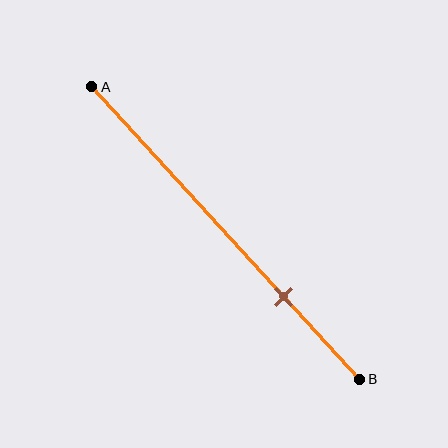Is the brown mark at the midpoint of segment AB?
No, the mark is at about 70% from A, not at the 50% midpoint.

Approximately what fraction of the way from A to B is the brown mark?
The brown mark is approximately 70% of the way from A to B.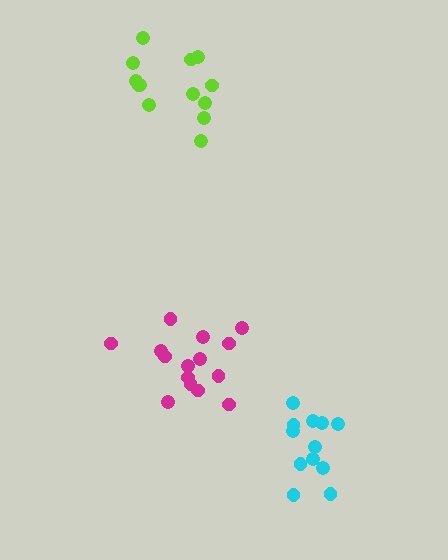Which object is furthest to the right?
The cyan cluster is rightmost.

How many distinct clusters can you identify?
There are 3 distinct clusters.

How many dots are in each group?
Group 1: 12 dots, Group 2: 13 dots, Group 3: 15 dots (40 total).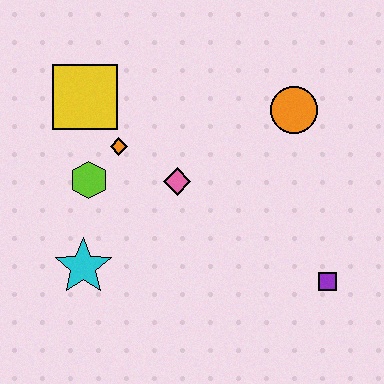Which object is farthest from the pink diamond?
The purple square is farthest from the pink diamond.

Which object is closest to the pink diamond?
The orange diamond is closest to the pink diamond.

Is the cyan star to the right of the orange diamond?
No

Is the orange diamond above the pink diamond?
Yes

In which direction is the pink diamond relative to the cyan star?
The pink diamond is to the right of the cyan star.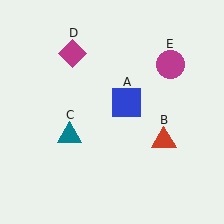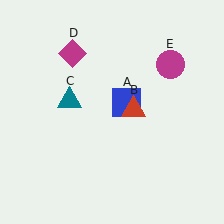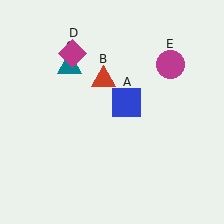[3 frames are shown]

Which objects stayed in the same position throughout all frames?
Blue square (object A) and magenta diamond (object D) and magenta circle (object E) remained stationary.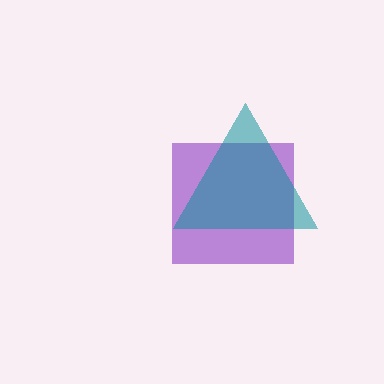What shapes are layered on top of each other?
The layered shapes are: a purple square, a teal triangle.